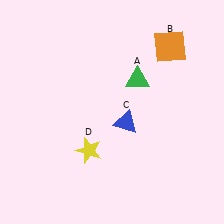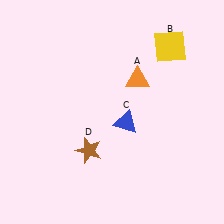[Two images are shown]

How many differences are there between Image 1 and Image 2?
There are 3 differences between the two images.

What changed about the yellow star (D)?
In Image 1, D is yellow. In Image 2, it changed to brown.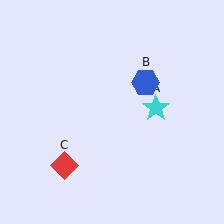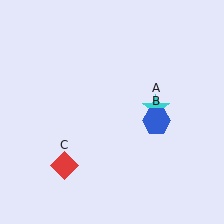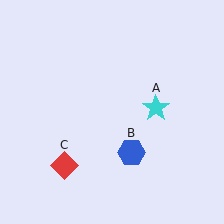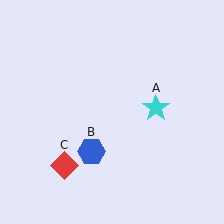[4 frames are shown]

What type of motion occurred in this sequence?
The blue hexagon (object B) rotated clockwise around the center of the scene.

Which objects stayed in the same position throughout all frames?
Cyan star (object A) and red diamond (object C) remained stationary.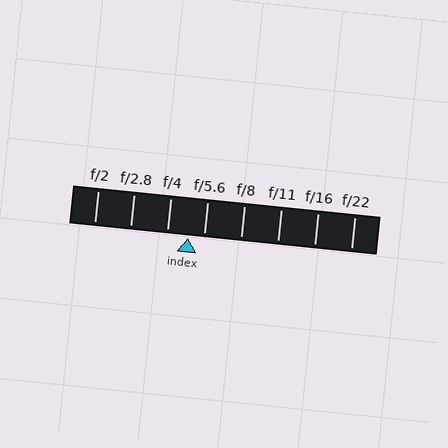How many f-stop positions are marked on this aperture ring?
There are 8 f-stop positions marked.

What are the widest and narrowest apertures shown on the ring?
The widest aperture shown is f/2 and the narrowest is f/22.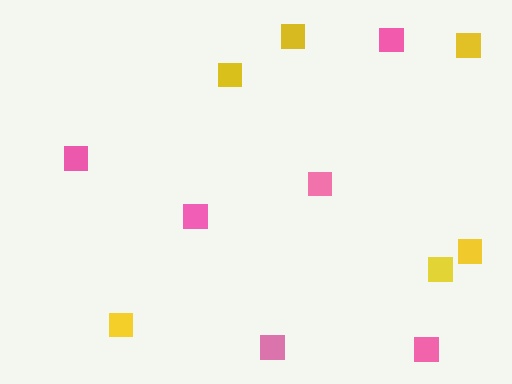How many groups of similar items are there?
There are 2 groups: one group of yellow squares (6) and one group of pink squares (6).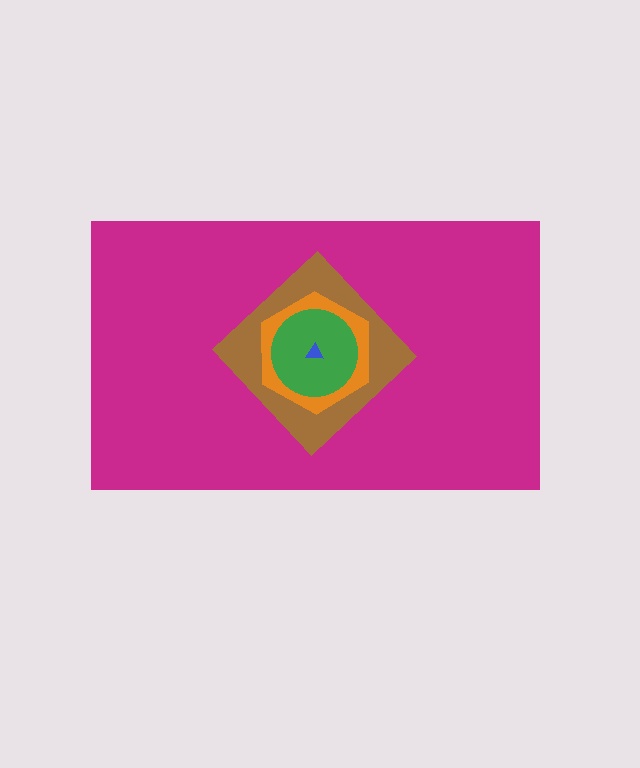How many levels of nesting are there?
5.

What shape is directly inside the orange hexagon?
The green circle.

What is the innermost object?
The blue triangle.